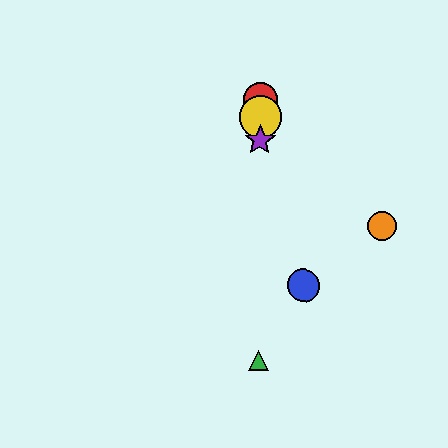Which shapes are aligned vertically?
The red circle, the green triangle, the yellow circle, the purple star are aligned vertically.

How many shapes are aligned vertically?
4 shapes (the red circle, the green triangle, the yellow circle, the purple star) are aligned vertically.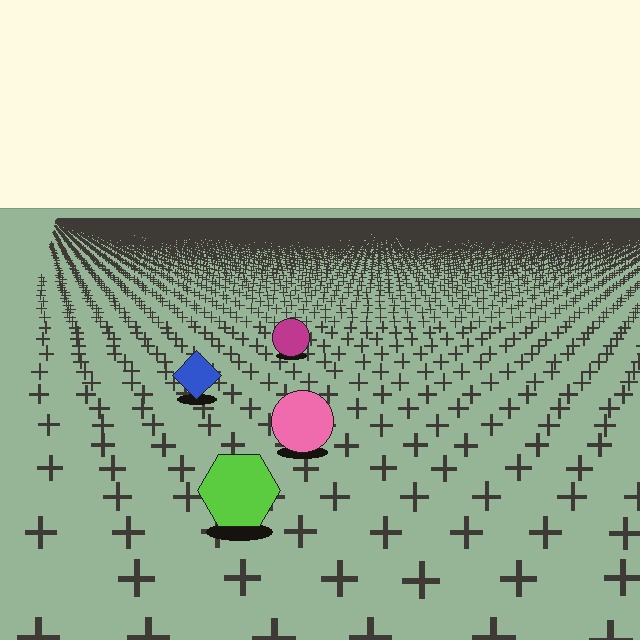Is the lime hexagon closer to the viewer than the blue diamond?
Yes. The lime hexagon is closer — you can tell from the texture gradient: the ground texture is coarser near it.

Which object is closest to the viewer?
The lime hexagon is closest. The texture marks near it are larger and more spread out.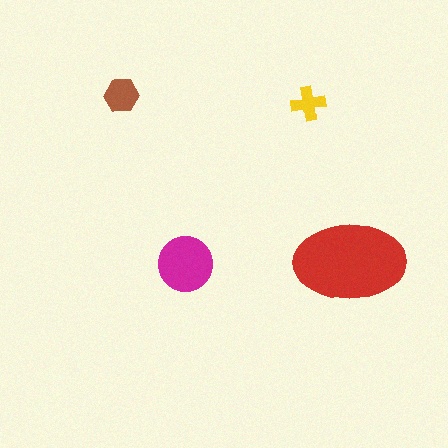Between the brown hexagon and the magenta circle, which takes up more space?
The magenta circle.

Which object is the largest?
The red ellipse.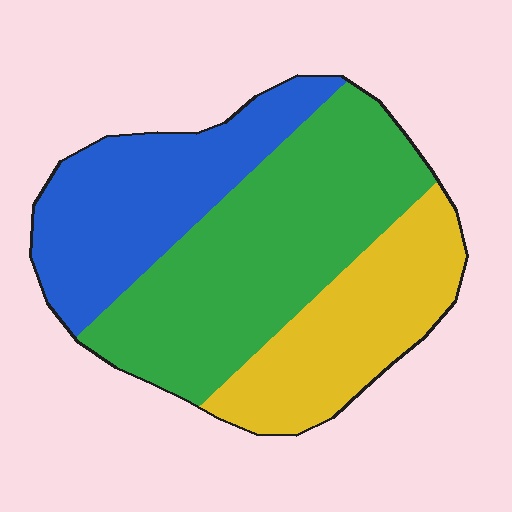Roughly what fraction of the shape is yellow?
Yellow takes up about one quarter (1/4) of the shape.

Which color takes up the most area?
Green, at roughly 45%.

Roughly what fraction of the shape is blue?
Blue takes up between a sixth and a third of the shape.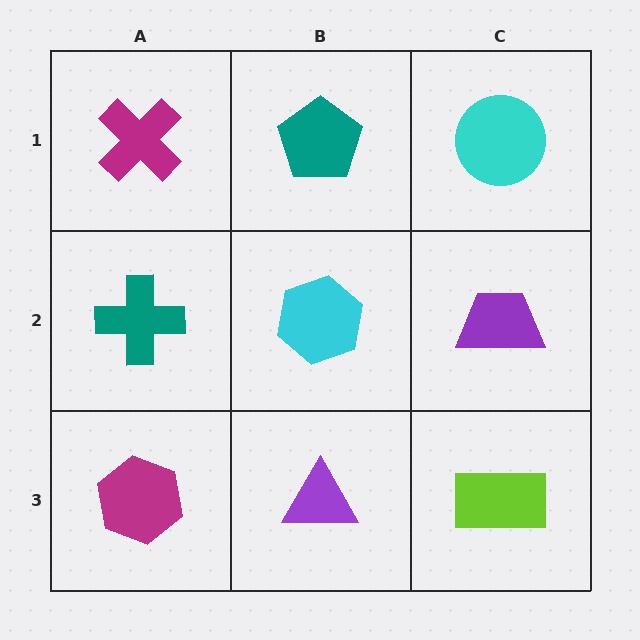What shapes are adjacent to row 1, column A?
A teal cross (row 2, column A), a teal pentagon (row 1, column B).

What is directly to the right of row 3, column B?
A lime rectangle.